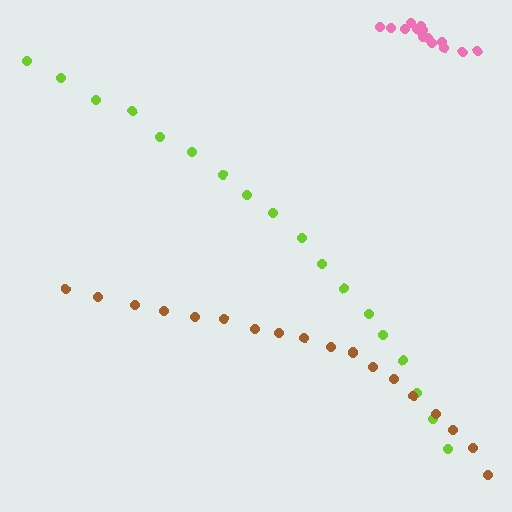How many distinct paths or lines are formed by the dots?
There are 3 distinct paths.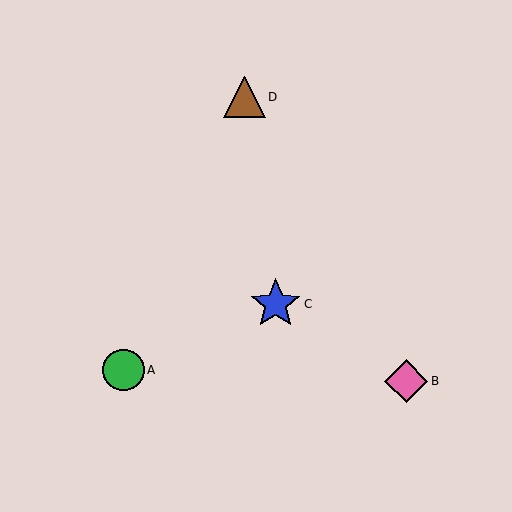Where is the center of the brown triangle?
The center of the brown triangle is at (244, 97).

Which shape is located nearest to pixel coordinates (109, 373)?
The green circle (labeled A) at (123, 370) is nearest to that location.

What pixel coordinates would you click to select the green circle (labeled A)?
Click at (123, 370) to select the green circle A.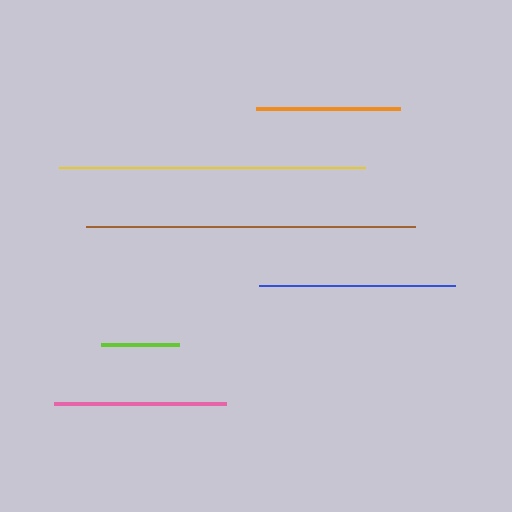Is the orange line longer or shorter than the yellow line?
The yellow line is longer than the orange line.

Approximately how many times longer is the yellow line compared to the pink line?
The yellow line is approximately 1.8 times the length of the pink line.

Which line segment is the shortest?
The lime line is the shortest at approximately 78 pixels.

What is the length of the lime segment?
The lime segment is approximately 78 pixels long.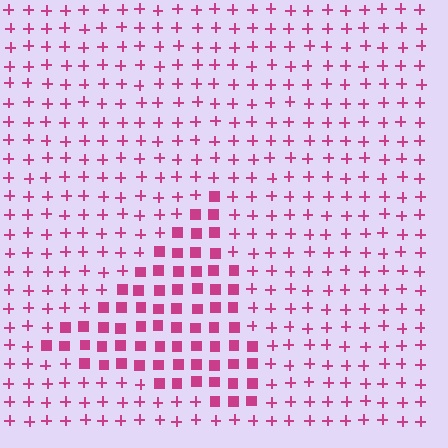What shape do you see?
I see a triangle.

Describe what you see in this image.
The image is filled with small magenta elements arranged in a uniform grid. A triangle-shaped region contains squares, while the surrounding area contains plus signs. The boundary is defined purely by the change in element shape.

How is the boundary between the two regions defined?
The boundary is defined by a change in element shape: squares inside vs. plus signs outside. All elements share the same color and spacing.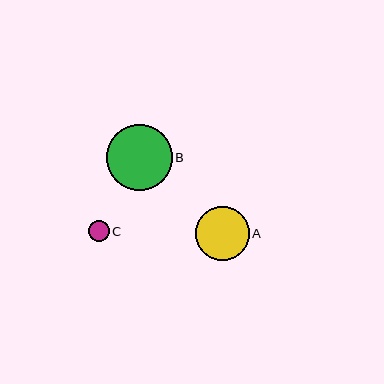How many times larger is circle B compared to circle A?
Circle B is approximately 1.2 times the size of circle A.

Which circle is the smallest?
Circle C is the smallest with a size of approximately 21 pixels.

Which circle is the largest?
Circle B is the largest with a size of approximately 66 pixels.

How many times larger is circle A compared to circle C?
Circle A is approximately 2.6 times the size of circle C.